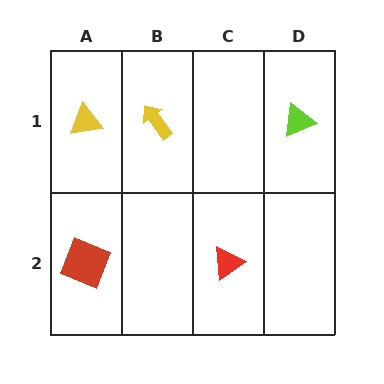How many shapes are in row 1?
3 shapes.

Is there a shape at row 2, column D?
No, that cell is empty.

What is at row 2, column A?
A red square.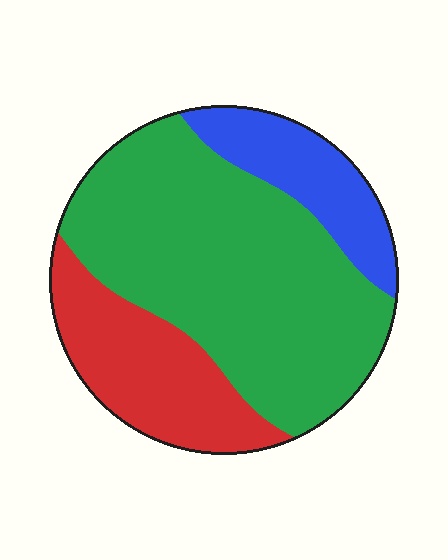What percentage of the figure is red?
Red takes up between a sixth and a third of the figure.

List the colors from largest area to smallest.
From largest to smallest: green, red, blue.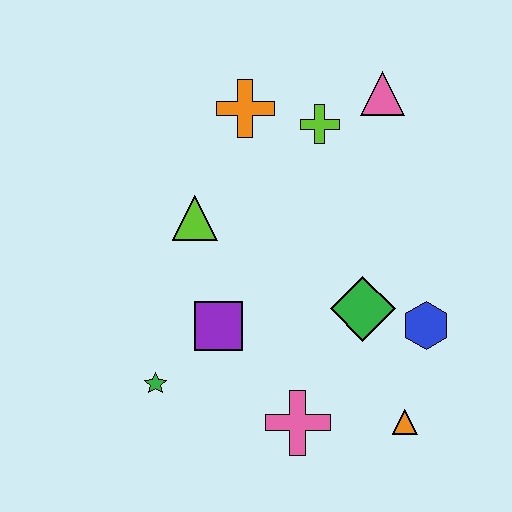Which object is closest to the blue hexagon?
The green diamond is closest to the blue hexagon.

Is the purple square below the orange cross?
Yes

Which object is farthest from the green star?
The pink triangle is farthest from the green star.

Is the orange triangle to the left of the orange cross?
No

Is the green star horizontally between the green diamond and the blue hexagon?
No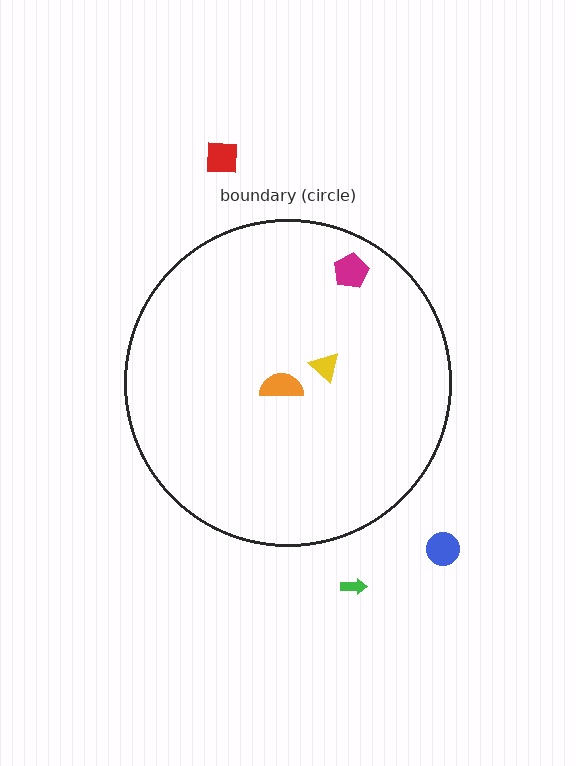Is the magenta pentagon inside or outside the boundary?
Inside.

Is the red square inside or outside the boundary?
Outside.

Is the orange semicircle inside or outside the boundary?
Inside.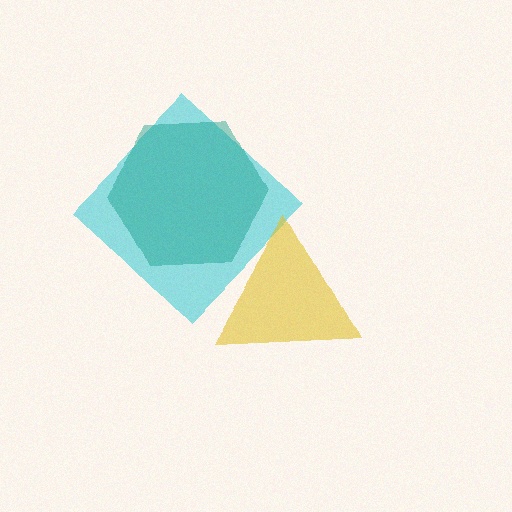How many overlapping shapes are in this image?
There are 3 overlapping shapes in the image.